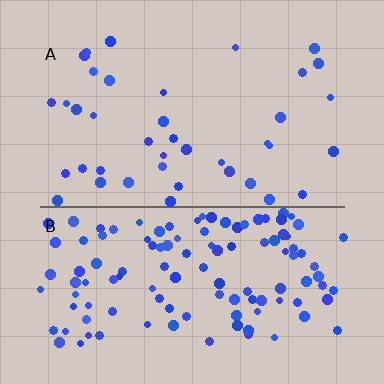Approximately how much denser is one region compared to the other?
Approximately 3.1× — region B over region A.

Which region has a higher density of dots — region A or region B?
B (the bottom).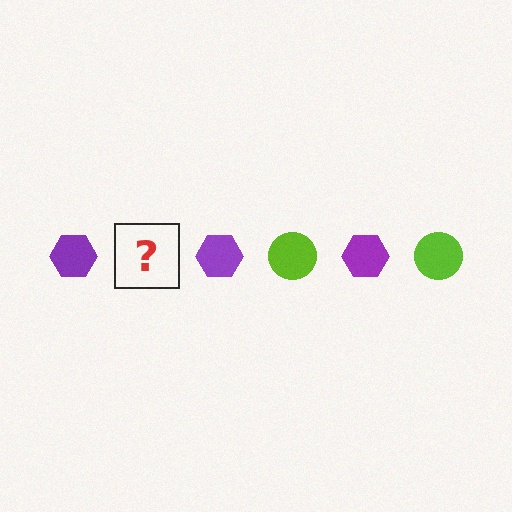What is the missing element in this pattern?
The missing element is a lime circle.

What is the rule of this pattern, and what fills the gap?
The rule is that the pattern alternates between purple hexagon and lime circle. The gap should be filled with a lime circle.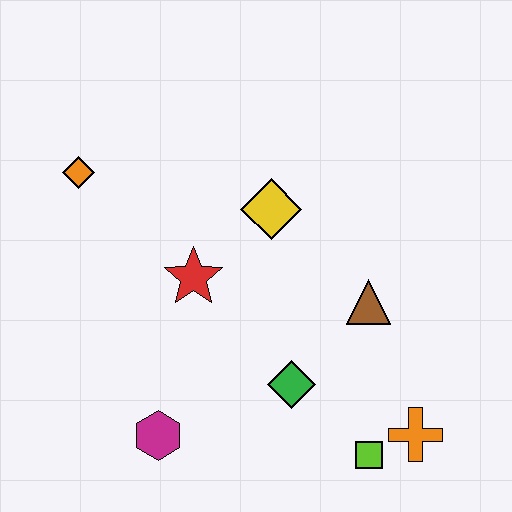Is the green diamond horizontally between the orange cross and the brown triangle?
No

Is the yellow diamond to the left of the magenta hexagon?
No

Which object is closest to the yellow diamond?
The red star is closest to the yellow diamond.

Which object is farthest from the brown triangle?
The orange diamond is farthest from the brown triangle.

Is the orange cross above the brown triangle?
No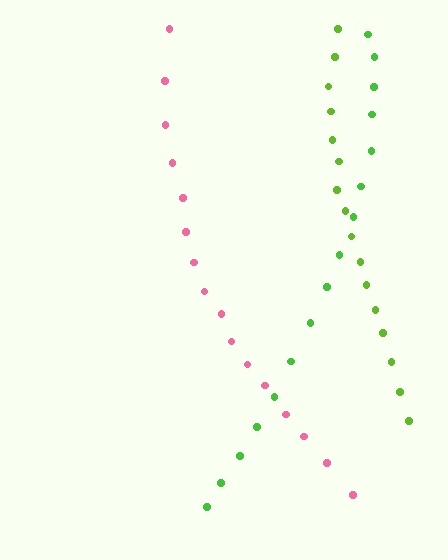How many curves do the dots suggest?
There are 3 distinct paths.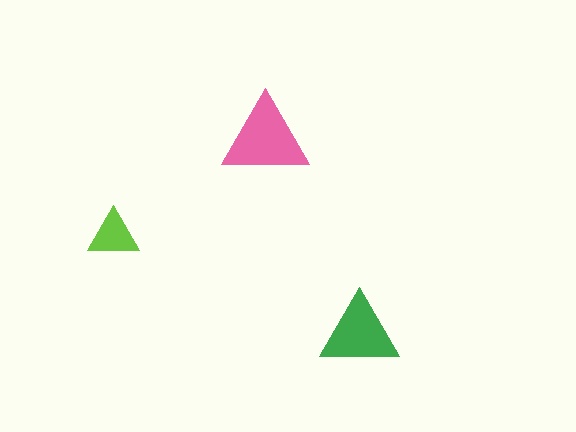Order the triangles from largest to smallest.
the pink one, the green one, the lime one.